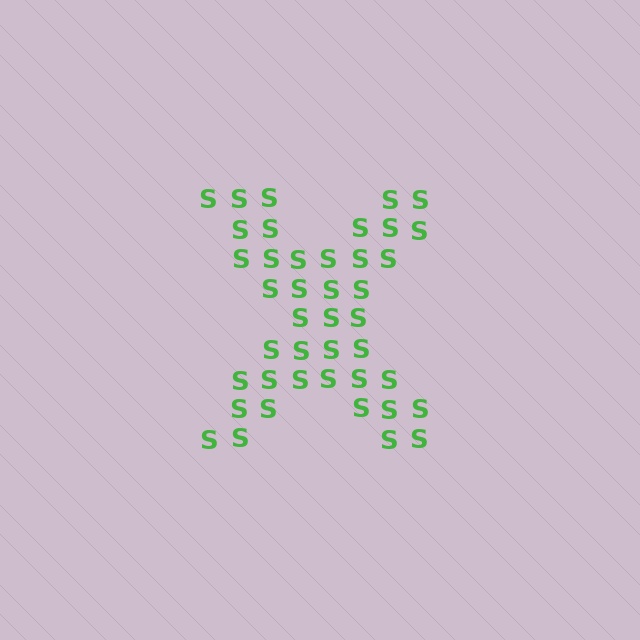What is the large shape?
The large shape is the letter X.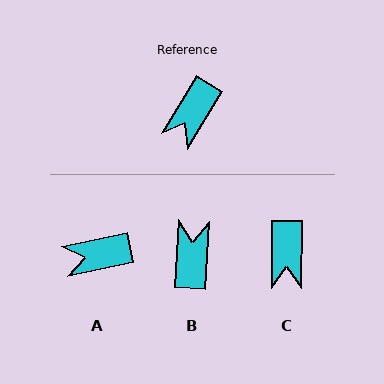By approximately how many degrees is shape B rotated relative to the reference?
Approximately 152 degrees clockwise.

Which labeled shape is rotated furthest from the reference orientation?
B, about 152 degrees away.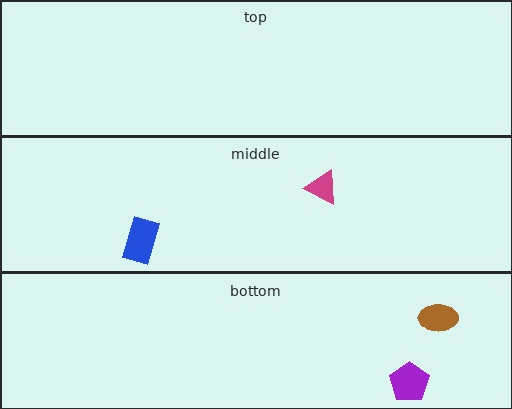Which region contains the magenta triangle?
The middle region.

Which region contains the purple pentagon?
The bottom region.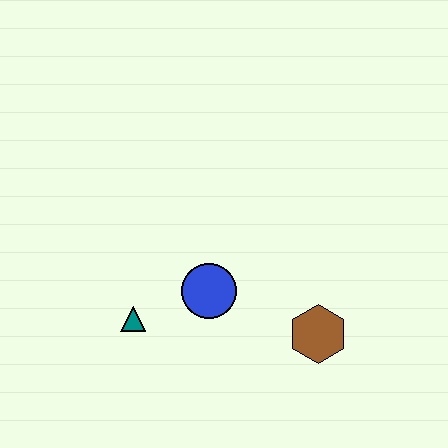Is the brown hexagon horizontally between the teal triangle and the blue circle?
No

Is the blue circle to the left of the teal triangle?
No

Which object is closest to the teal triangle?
The blue circle is closest to the teal triangle.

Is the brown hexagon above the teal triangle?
No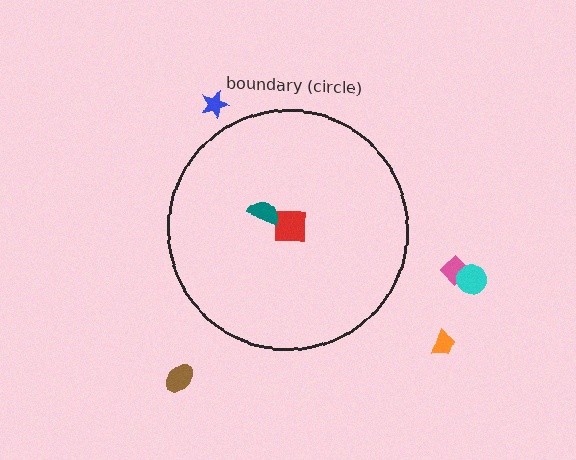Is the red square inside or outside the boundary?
Inside.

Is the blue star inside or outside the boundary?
Outside.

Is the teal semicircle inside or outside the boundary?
Inside.